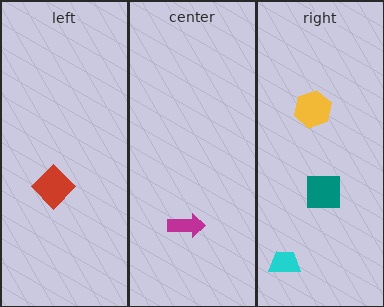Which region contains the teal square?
The right region.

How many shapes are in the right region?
3.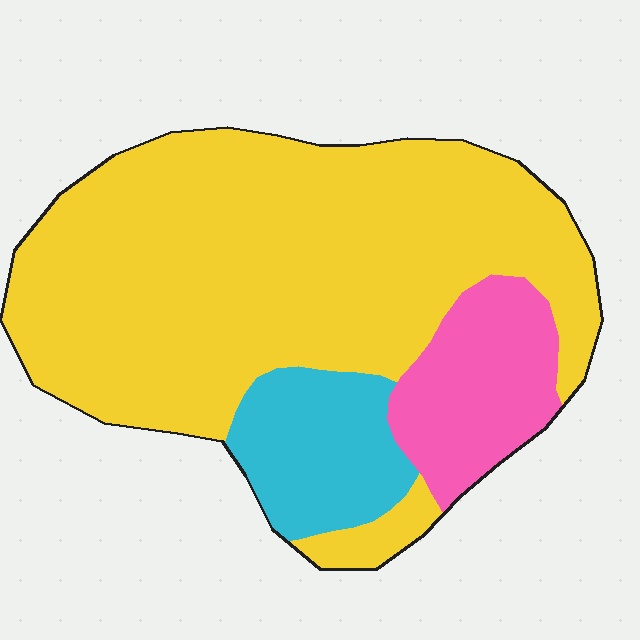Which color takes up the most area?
Yellow, at roughly 70%.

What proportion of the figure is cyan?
Cyan takes up about one eighth (1/8) of the figure.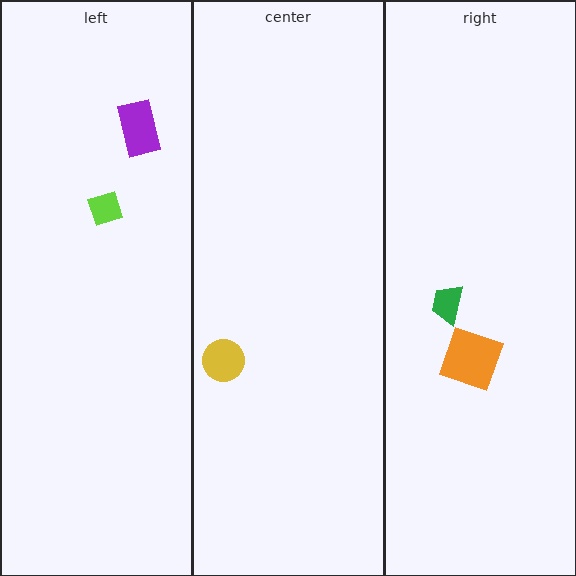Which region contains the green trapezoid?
The right region.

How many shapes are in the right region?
2.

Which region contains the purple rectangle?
The left region.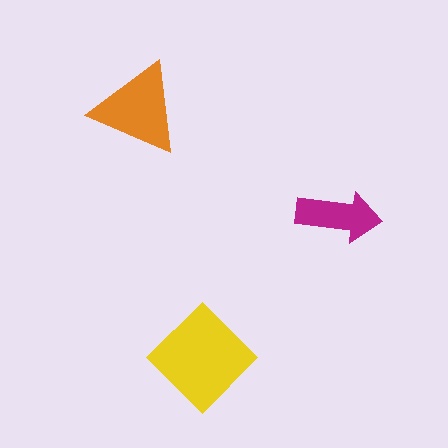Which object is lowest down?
The yellow diamond is bottommost.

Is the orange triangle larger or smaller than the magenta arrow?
Larger.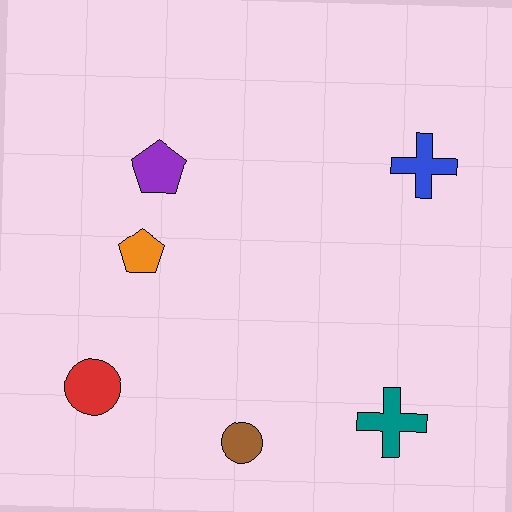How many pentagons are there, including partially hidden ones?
There are 2 pentagons.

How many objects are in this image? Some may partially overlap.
There are 6 objects.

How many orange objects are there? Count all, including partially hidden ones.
There is 1 orange object.